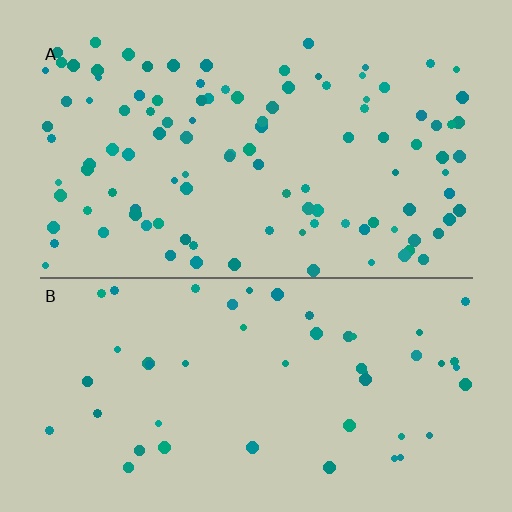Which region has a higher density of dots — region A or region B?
A (the top).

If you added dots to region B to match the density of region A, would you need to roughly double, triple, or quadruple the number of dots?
Approximately double.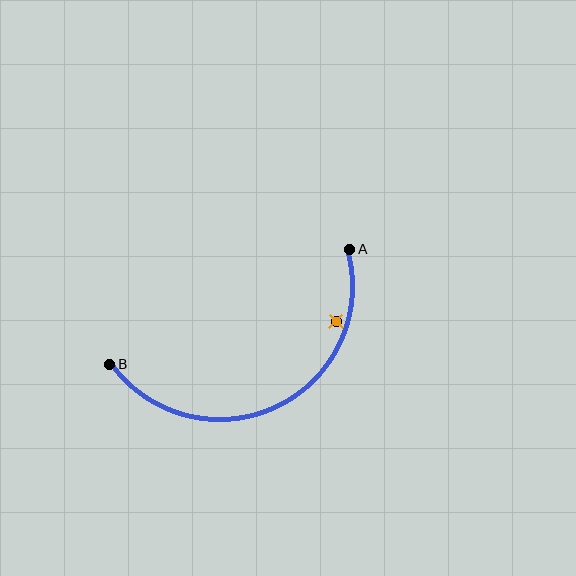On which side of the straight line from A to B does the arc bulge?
The arc bulges below the straight line connecting A and B.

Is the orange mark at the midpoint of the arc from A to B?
No — the orange mark does not lie on the arc at all. It sits slightly inside the curve.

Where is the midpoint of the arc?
The arc midpoint is the point on the curve farthest from the straight line joining A and B. It sits below that line.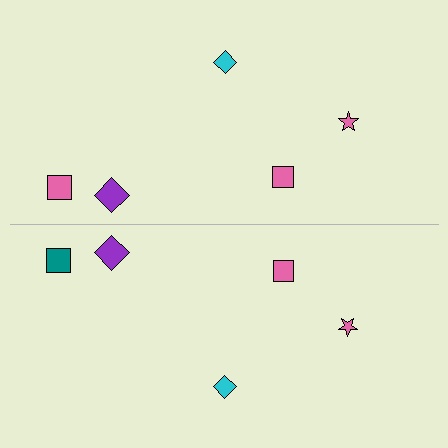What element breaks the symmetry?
The teal square on the bottom side breaks the symmetry — its mirror counterpart is pink.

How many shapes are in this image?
There are 10 shapes in this image.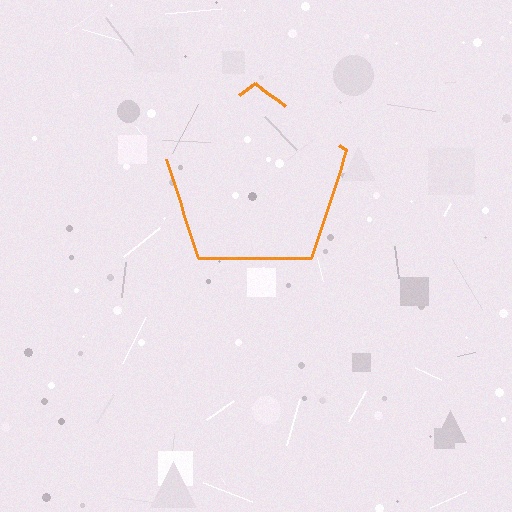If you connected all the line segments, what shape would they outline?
They would outline a pentagon.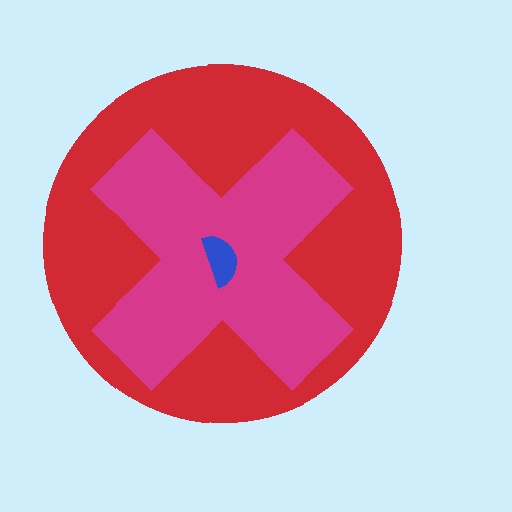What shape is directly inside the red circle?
The magenta cross.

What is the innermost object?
The blue semicircle.